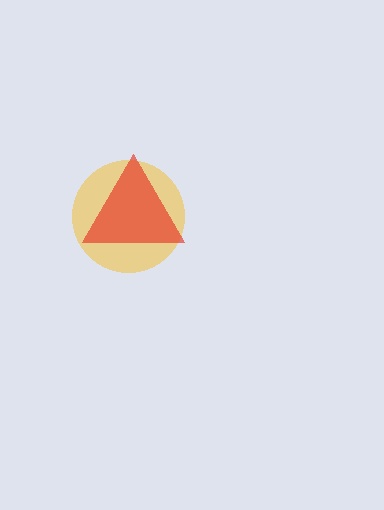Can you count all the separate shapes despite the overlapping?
Yes, there are 2 separate shapes.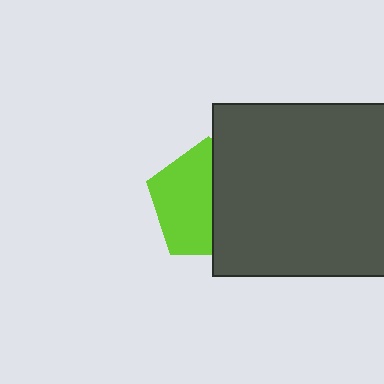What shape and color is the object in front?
The object in front is a dark gray rectangle.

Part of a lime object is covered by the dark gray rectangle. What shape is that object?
It is a pentagon.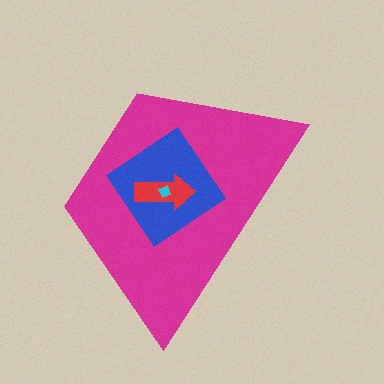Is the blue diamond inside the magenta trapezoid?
Yes.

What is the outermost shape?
The magenta trapezoid.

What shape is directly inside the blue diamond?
The red arrow.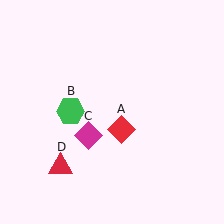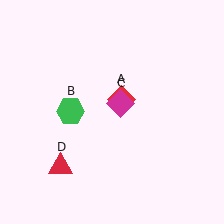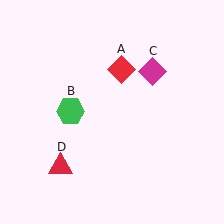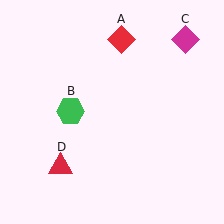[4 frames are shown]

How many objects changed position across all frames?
2 objects changed position: red diamond (object A), magenta diamond (object C).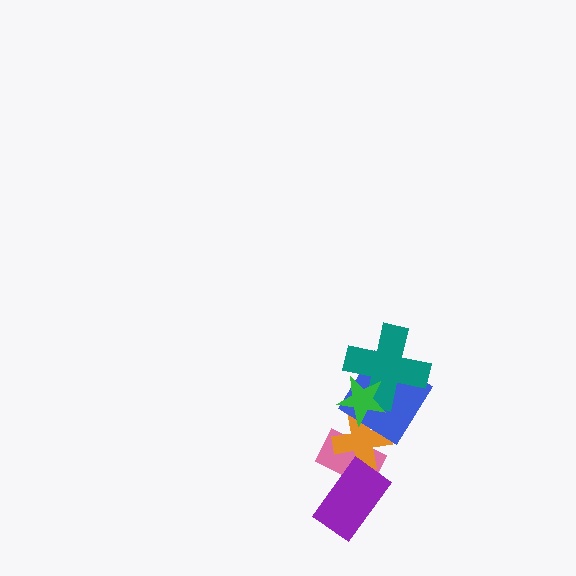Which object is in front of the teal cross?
The green star is in front of the teal cross.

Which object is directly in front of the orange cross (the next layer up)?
The blue diamond is directly in front of the orange cross.